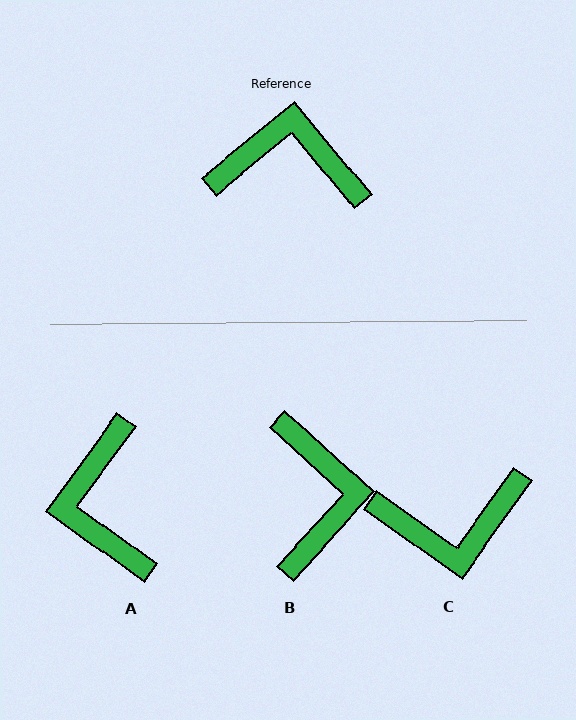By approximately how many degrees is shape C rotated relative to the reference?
Approximately 165 degrees clockwise.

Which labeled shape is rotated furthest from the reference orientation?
C, about 165 degrees away.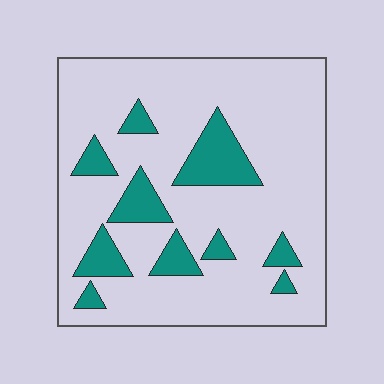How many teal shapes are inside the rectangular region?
10.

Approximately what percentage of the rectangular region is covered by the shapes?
Approximately 20%.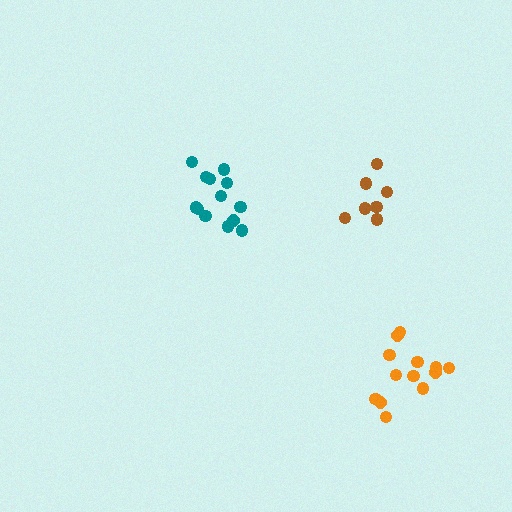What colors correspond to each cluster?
The clusters are colored: teal, brown, orange.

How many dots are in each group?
Group 1: 13 dots, Group 2: 7 dots, Group 3: 13 dots (33 total).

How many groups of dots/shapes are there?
There are 3 groups.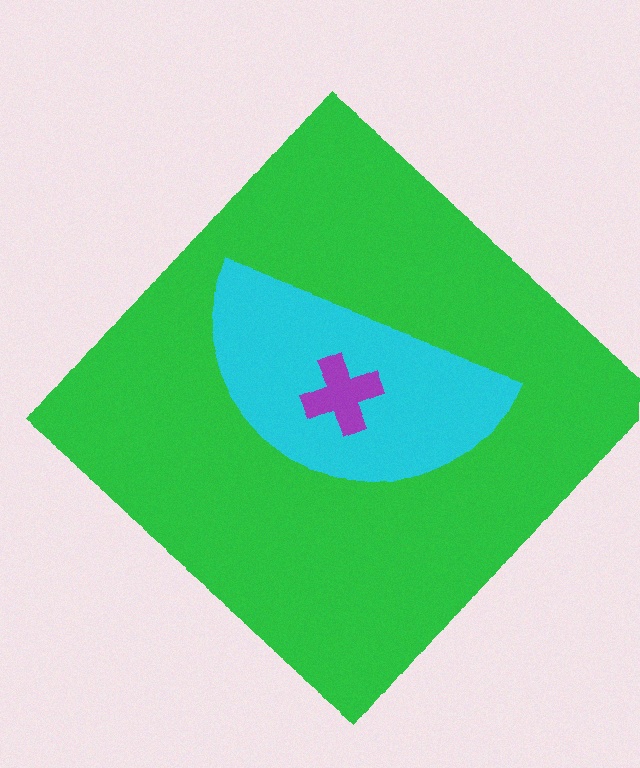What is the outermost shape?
The green diamond.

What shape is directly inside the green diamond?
The cyan semicircle.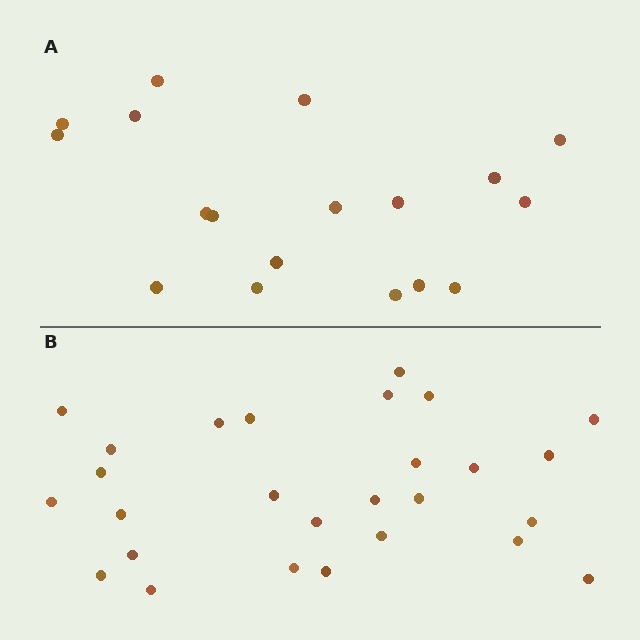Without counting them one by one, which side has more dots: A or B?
Region B (the bottom region) has more dots.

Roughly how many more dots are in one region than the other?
Region B has roughly 8 or so more dots than region A.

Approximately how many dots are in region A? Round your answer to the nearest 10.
About 20 dots. (The exact count is 18, which rounds to 20.)